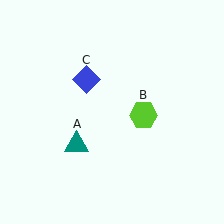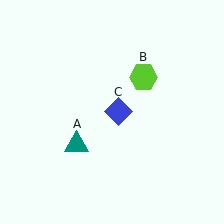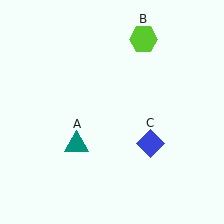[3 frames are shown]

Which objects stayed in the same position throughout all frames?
Teal triangle (object A) remained stationary.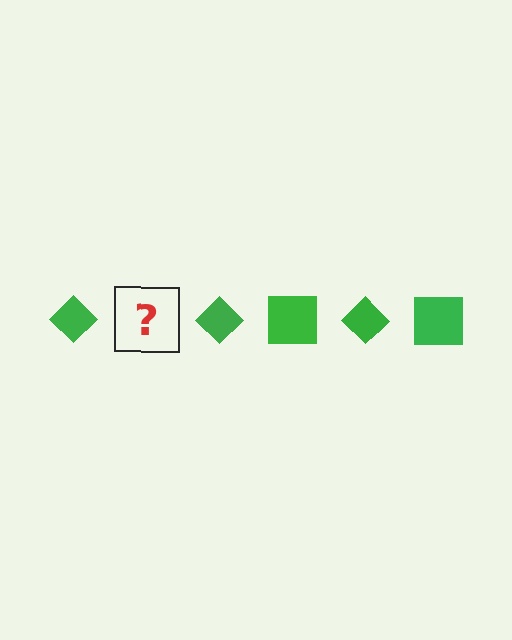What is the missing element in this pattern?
The missing element is a green square.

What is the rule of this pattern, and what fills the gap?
The rule is that the pattern cycles through diamond, square shapes in green. The gap should be filled with a green square.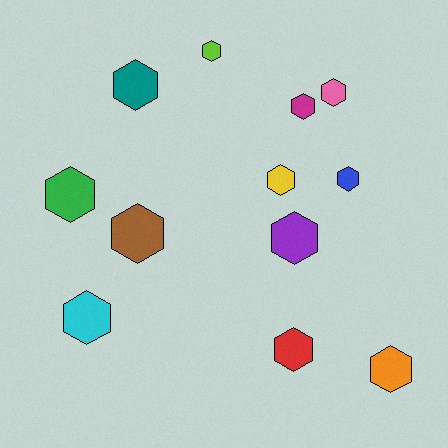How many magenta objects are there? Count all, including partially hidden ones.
There is 1 magenta object.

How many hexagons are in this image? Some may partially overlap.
There are 12 hexagons.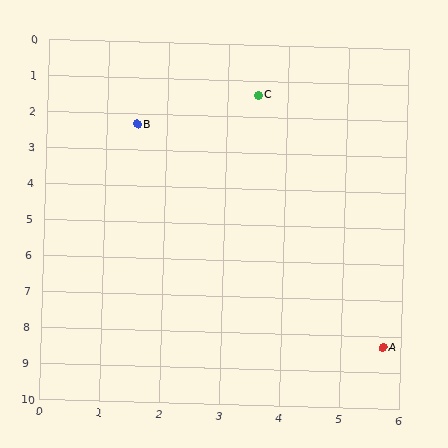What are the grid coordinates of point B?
Point B is at approximately (1.5, 2.3).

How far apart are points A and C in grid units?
Points A and C are about 7.2 grid units apart.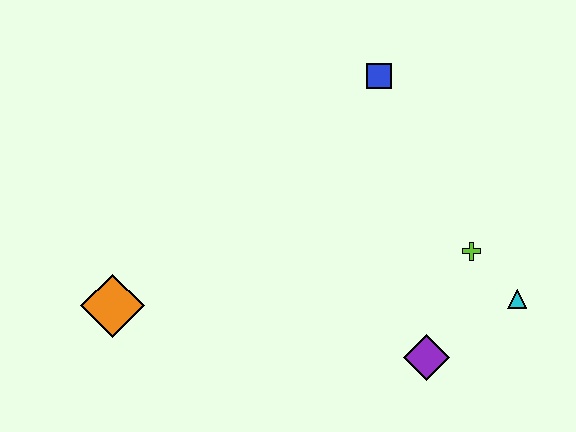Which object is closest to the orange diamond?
The purple diamond is closest to the orange diamond.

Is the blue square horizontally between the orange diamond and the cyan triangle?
Yes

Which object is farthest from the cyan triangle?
The orange diamond is farthest from the cyan triangle.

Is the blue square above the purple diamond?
Yes